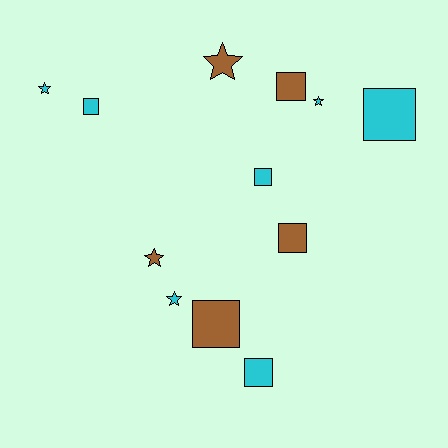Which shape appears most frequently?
Square, with 7 objects.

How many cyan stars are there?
There are 3 cyan stars.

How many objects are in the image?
There are 12 objects.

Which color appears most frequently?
Cyan, with 7 objects.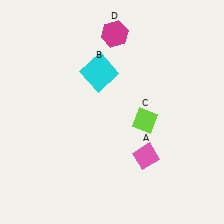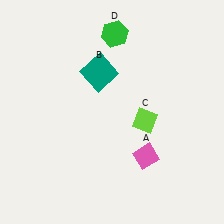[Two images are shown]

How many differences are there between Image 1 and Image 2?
There are 2 differences between the two images.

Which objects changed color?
B changed from cyan to teal. D changed from magenta to green.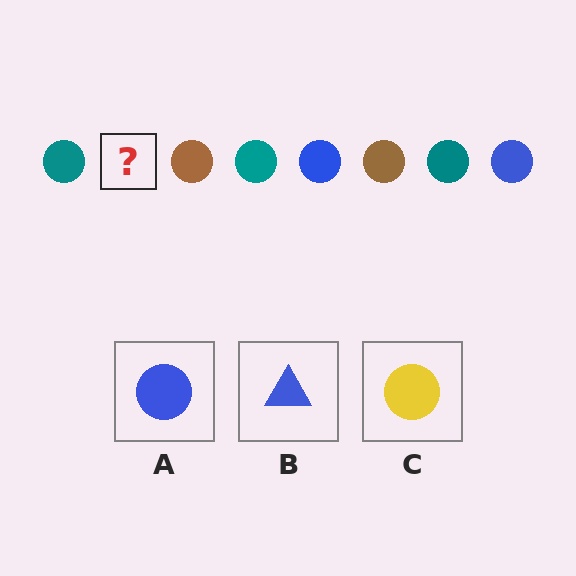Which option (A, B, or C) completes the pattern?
A.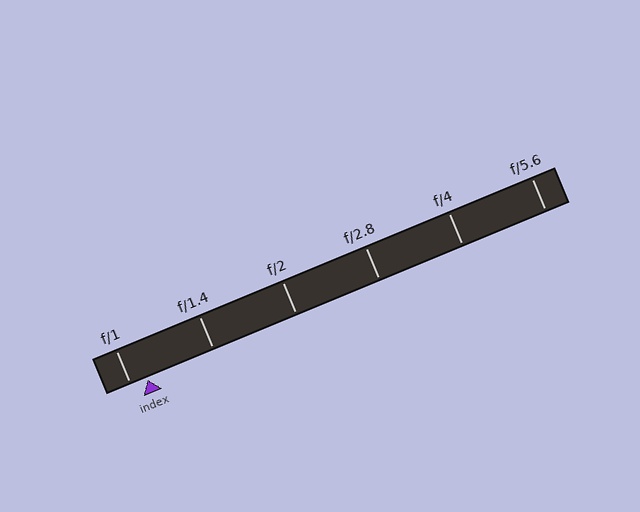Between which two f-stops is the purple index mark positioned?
The index mark is between f/1 and f/1.4.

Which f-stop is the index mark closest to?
The index mark is closest to f/1.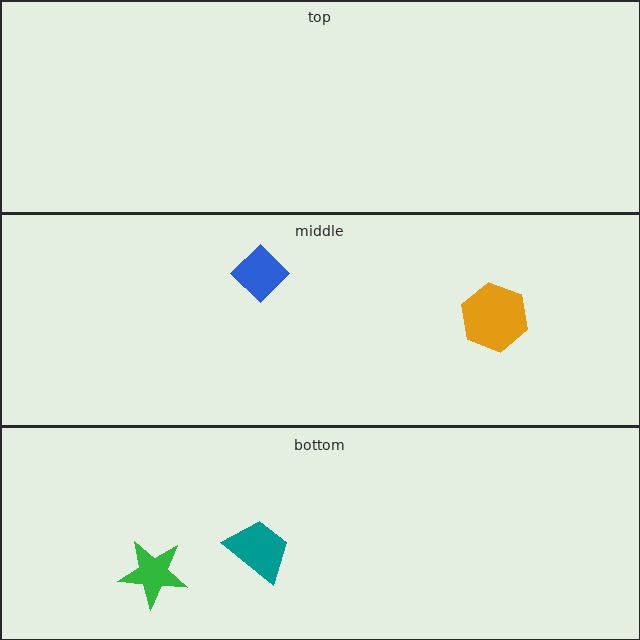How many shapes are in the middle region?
2.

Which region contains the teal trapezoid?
The bottom region.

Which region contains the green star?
The bottom region.